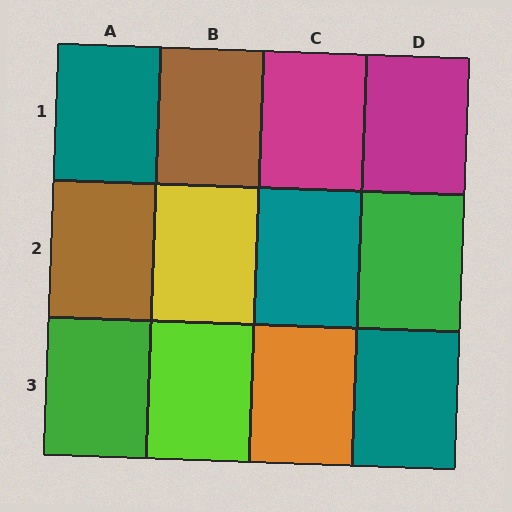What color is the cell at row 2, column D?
Green.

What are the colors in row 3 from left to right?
Green, lime, orange, teal.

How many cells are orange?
1 cell is orange.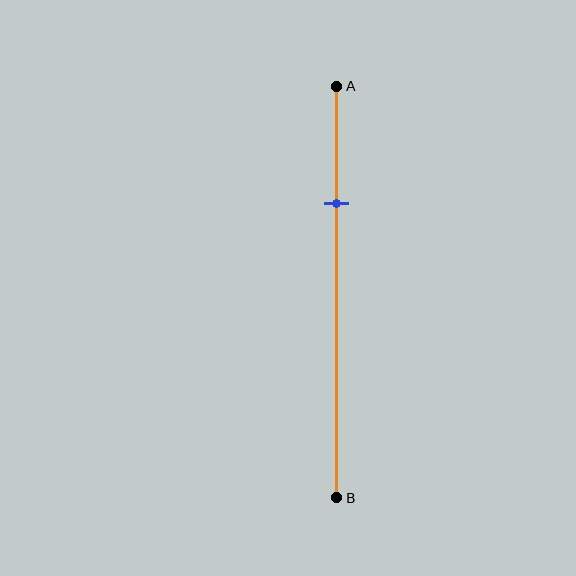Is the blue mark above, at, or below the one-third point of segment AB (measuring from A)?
The blue mark is above the one-third point of segment AB.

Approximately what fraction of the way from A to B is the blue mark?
The blue mark is approximately 30% of the way from A to B.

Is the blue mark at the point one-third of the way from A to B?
No, the mark is at about 30% from A, not at the 33% one-third point.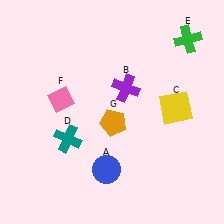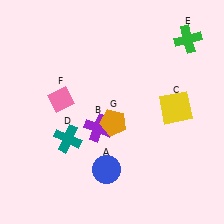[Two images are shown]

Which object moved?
The purple cross (B) moved down.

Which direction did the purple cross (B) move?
The purple cross (B) moved down.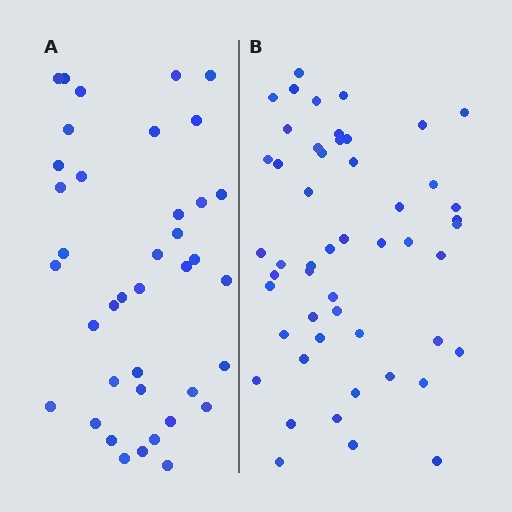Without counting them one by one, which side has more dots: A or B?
Region B (the right region) has more dots.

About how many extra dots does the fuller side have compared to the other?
Region B has roughly 12 or so more dots than region A.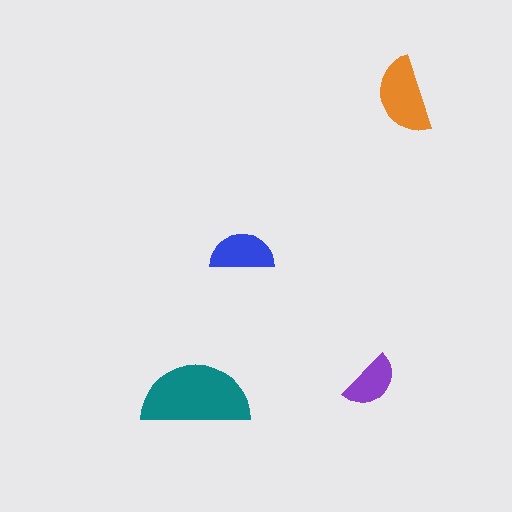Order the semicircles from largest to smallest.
the teal one, the orange one, the blue one, the purple one.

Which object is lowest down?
The teal semicircle is bottommost.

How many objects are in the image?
There are 4 objects in the image.